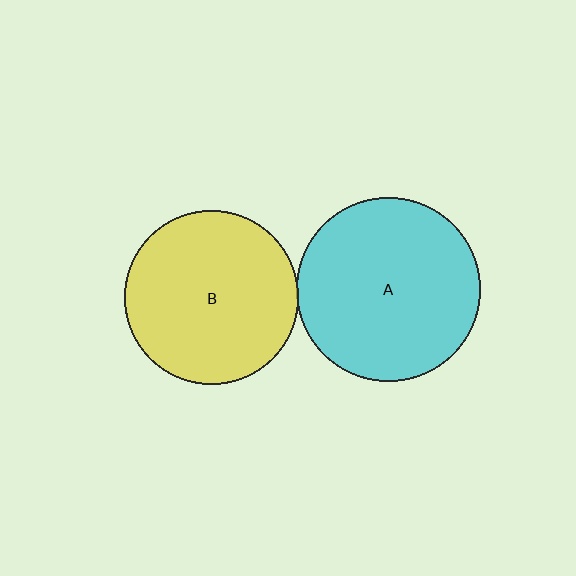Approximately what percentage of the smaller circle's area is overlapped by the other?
Approximately 5%.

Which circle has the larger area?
Circle A (cyan).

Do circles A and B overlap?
Yes.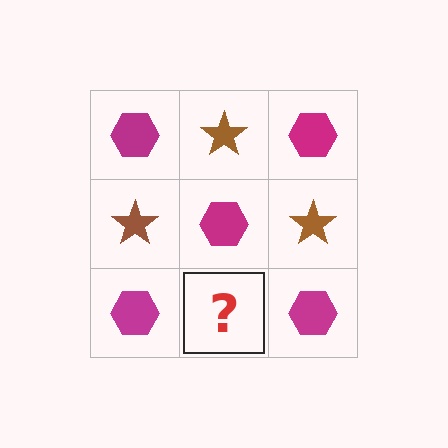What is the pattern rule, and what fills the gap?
The rule is that it alternates magenta hexagon and brown star in a checkerboard pattern. The gap should be filled with a brown star.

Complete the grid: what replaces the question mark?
The question mark should be replaced with a brown star.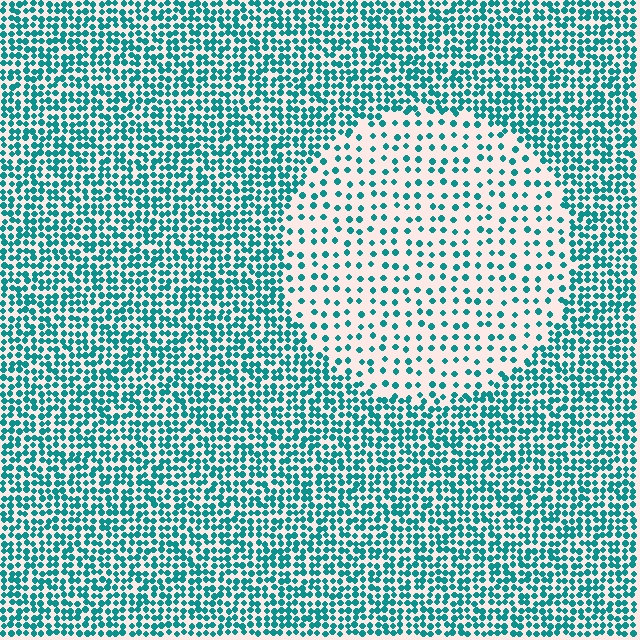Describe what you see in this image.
The image contains small teal elements arranged at two different densities. A circle-shaped region is visible where the elements are less densely packed than the surrounding area.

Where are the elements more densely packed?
The elements are more densely packed outside the circle boundary.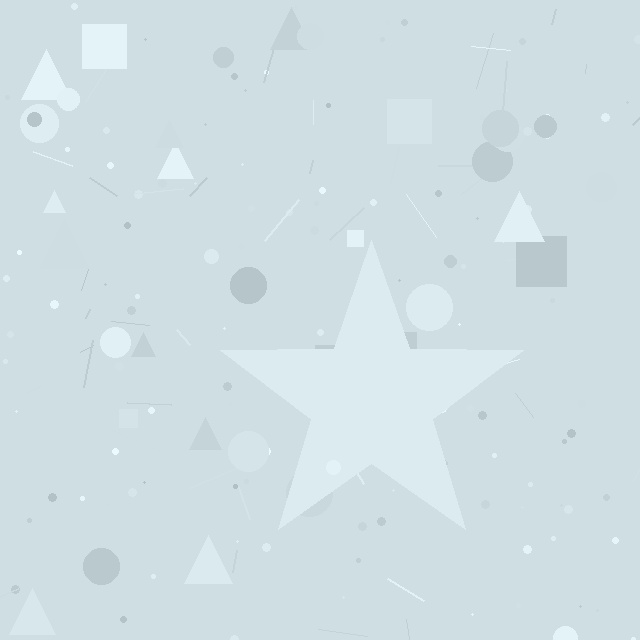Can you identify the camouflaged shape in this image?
The camouflaged shape is a star.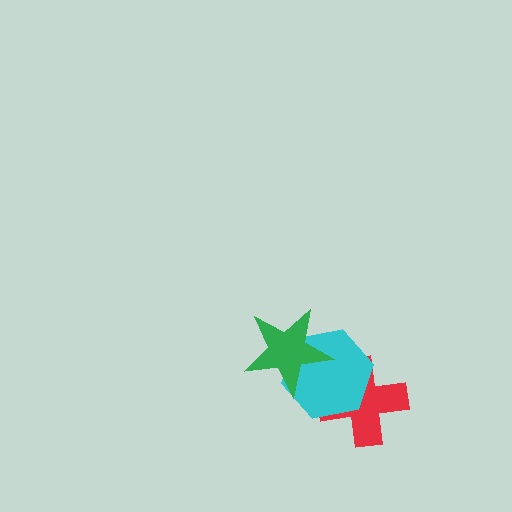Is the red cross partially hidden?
Yes, it is partially covered by another shape.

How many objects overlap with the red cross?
1 object overlaps with the red cross.